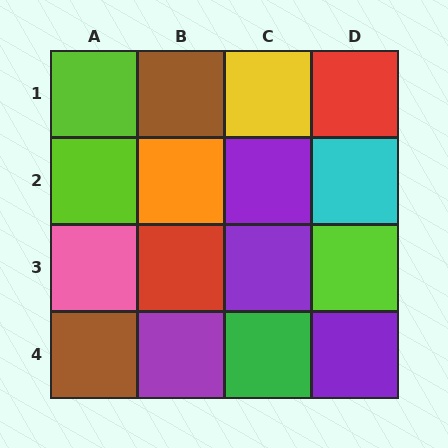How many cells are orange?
1 cell is orange.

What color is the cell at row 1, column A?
Lime.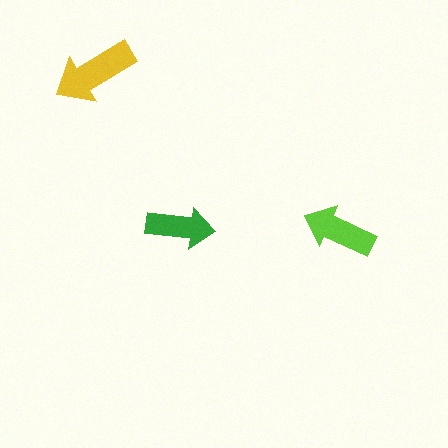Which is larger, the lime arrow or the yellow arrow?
The yellow one.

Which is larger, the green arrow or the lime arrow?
The lime one.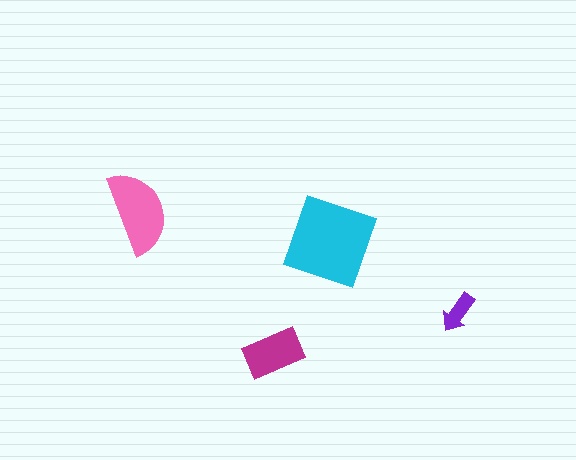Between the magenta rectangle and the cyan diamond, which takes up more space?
The cyan diamond.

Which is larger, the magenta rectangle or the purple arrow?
The magenta rectangle.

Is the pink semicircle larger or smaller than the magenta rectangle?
Larger.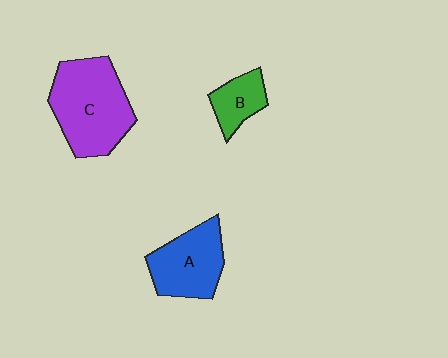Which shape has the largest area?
Shape C (purple).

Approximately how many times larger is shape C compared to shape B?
Approximately 2.6 times.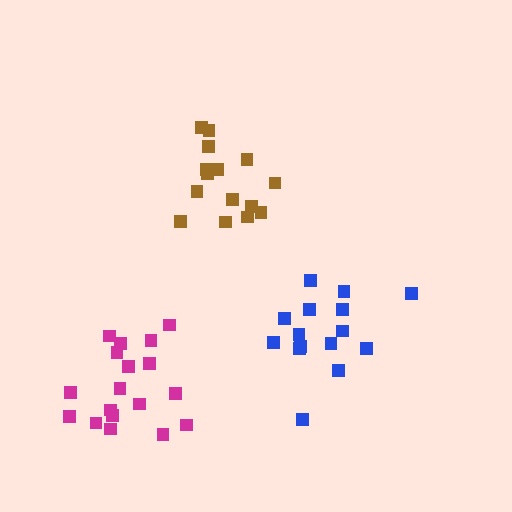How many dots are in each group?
Group 1: 18 dots, Group 2: 15 dots, Group 3: 15 dots (48 total).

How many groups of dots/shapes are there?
There are 3 groups.